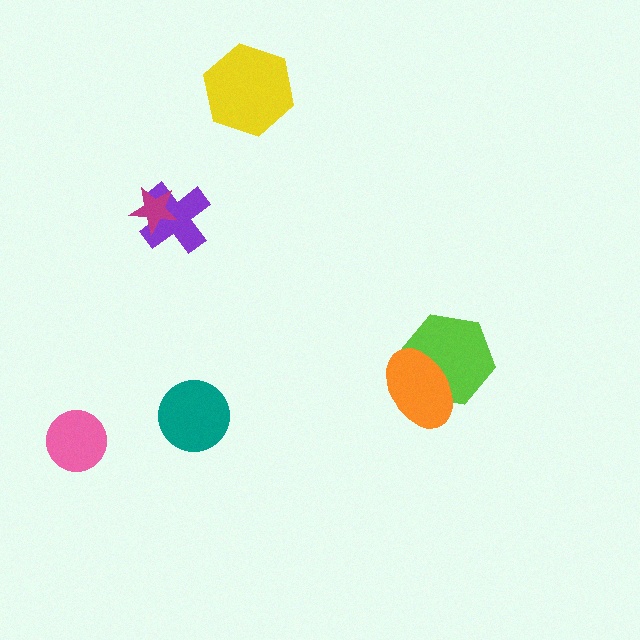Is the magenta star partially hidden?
No, no other shape covers it.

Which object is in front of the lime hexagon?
The orange ellipse is in front of the lime hexagon.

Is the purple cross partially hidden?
Yes, it is partially covered by another shape.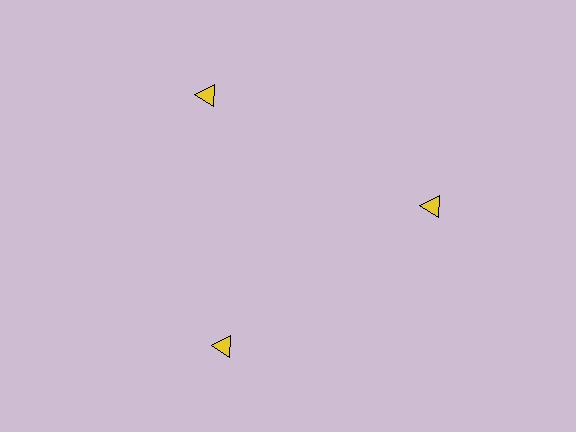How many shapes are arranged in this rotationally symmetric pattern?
There are 3 shapes, arranged in 3 groups of 1.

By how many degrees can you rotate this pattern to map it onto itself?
The pattern maps onto itself every 120 degrees of rotation.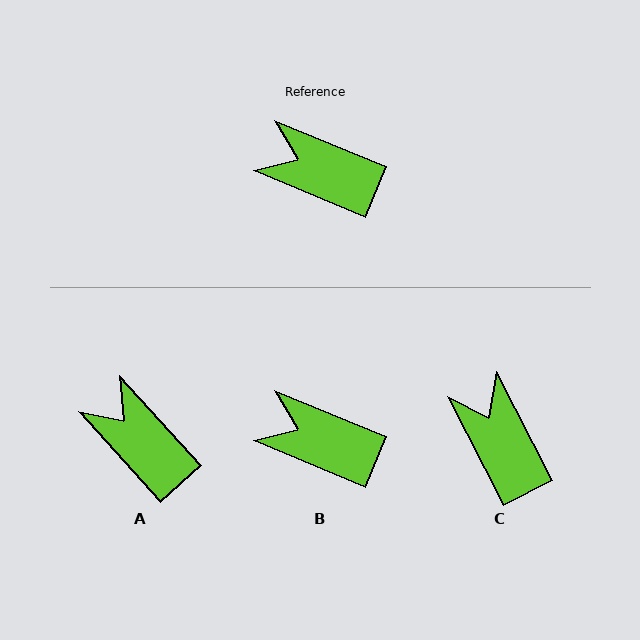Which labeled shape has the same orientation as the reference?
B.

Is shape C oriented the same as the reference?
No, it is off by about 41 degrees.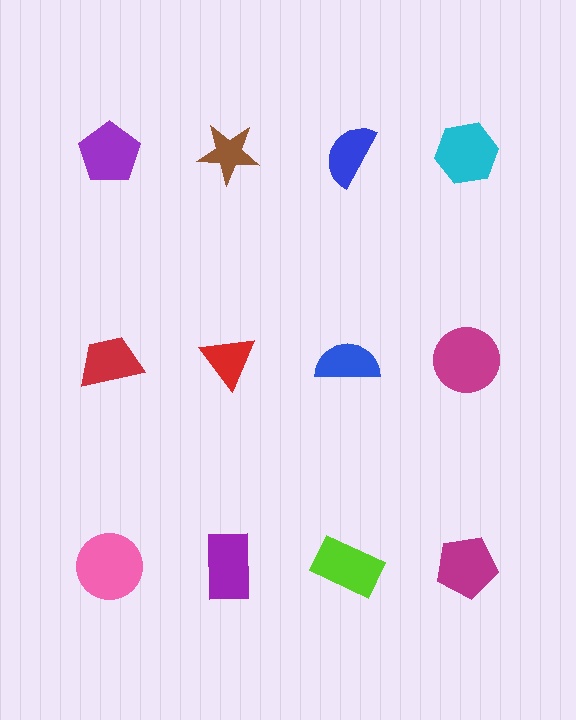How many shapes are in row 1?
4 shapes.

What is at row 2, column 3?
A blue semicircle.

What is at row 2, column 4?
A magenta circle.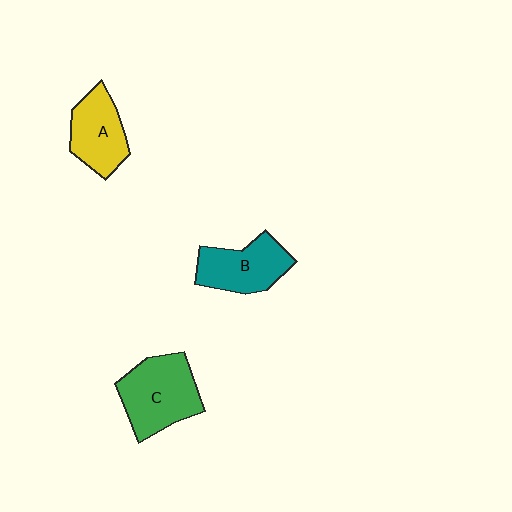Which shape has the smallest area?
Shape A (yellow).